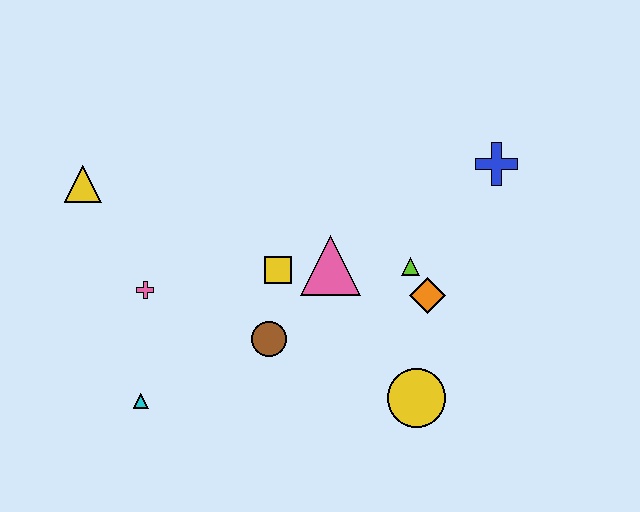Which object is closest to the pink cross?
The cyan triangle is closest to the pink cross.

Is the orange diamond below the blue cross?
Yes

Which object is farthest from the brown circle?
The blue cross is farthest from the brown circle.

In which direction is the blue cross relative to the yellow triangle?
The blue cross is to the right of the yellow triangle.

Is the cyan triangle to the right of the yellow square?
No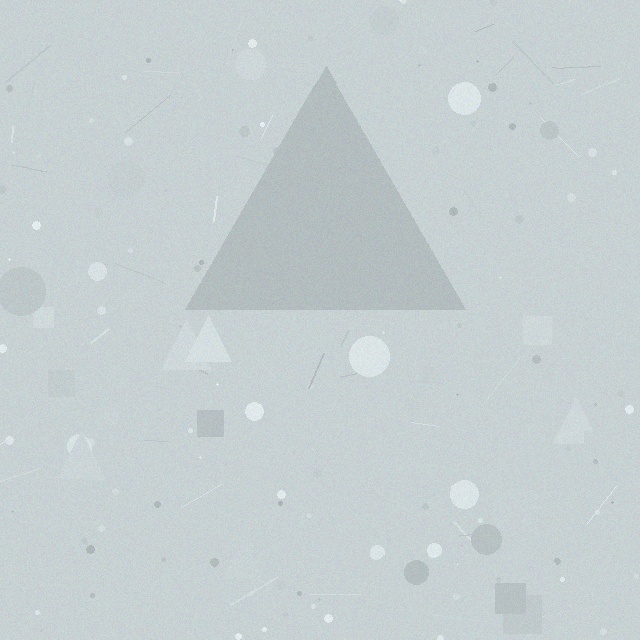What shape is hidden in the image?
A triangle is hidden in the image.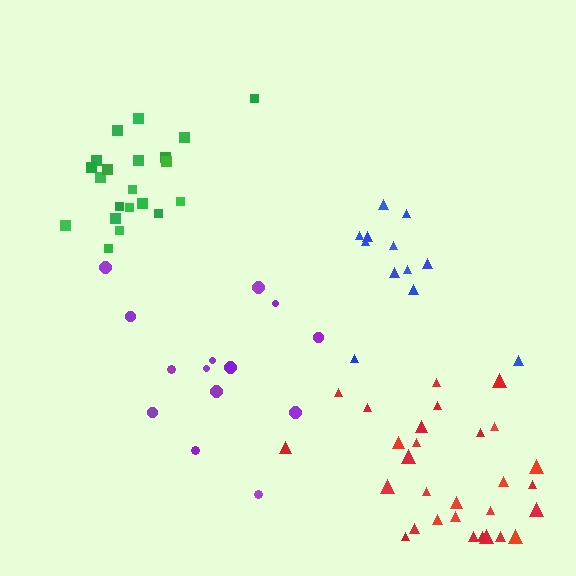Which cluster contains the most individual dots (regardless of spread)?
Red (29).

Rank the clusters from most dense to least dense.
green, red, purple, blue.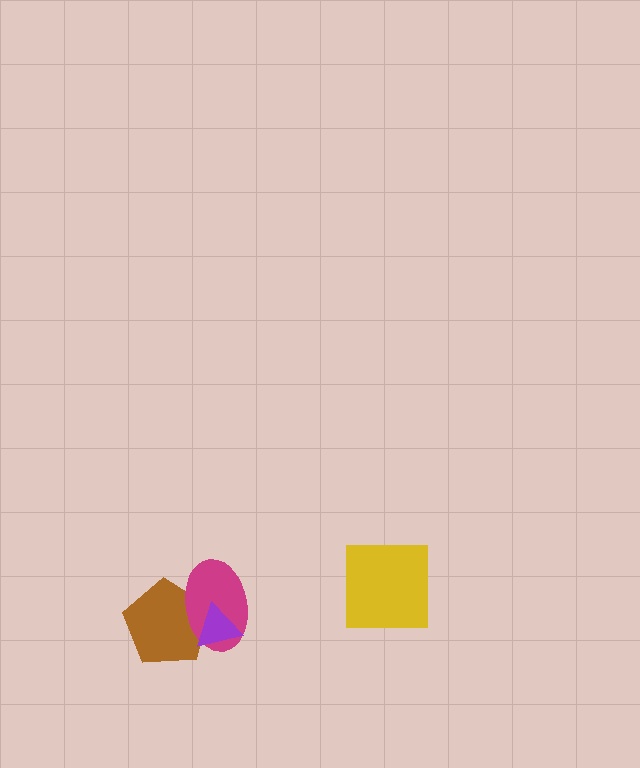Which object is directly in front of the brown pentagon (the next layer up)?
The magenta ellipse is directly in front of the brown pentagon.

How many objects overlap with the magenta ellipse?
2 objects overlap with the magenta ellipse.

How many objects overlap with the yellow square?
0 objects overlap with the yellow square.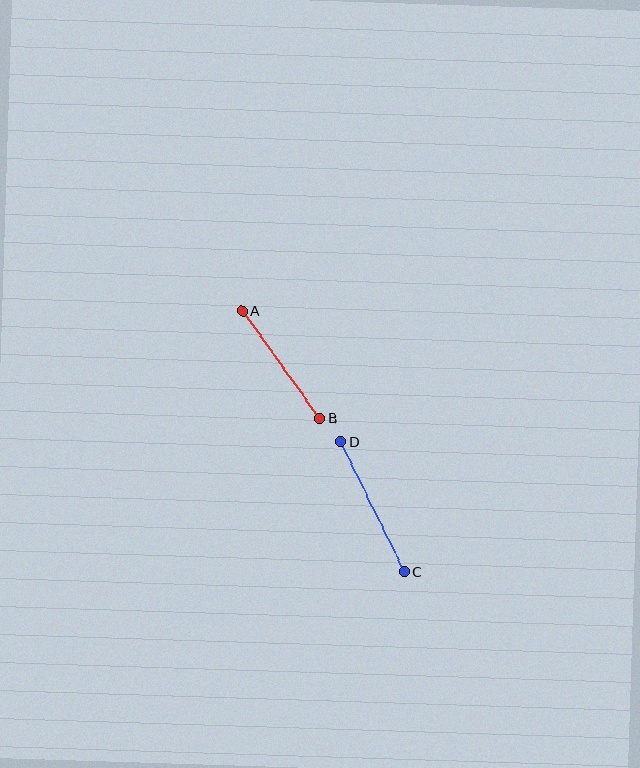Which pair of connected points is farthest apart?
Points C and D are farthest apart.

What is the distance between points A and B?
The distance is approximately 132 pixels.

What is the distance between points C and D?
The distance is approximately 145 pixels.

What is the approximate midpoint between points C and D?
The midpoint is at approximately (372, 507) pixels.